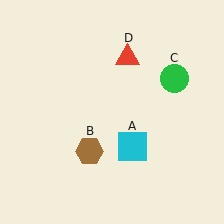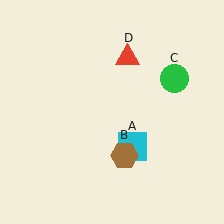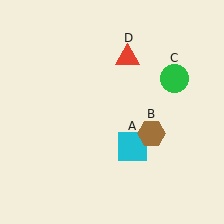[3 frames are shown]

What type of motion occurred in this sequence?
The brown hexagon (object B) rotated counterclockwise around the center of the scene.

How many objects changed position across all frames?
1 object changed position: brown hexagon (object B).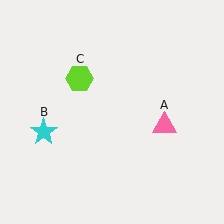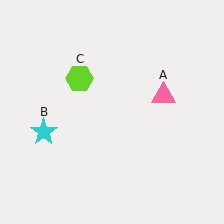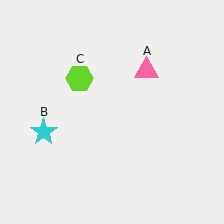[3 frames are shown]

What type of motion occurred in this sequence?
The pink triangle (object A) rotated counterclockwise around the center of the scene.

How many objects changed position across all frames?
1 object changed position: pink triangle (object A).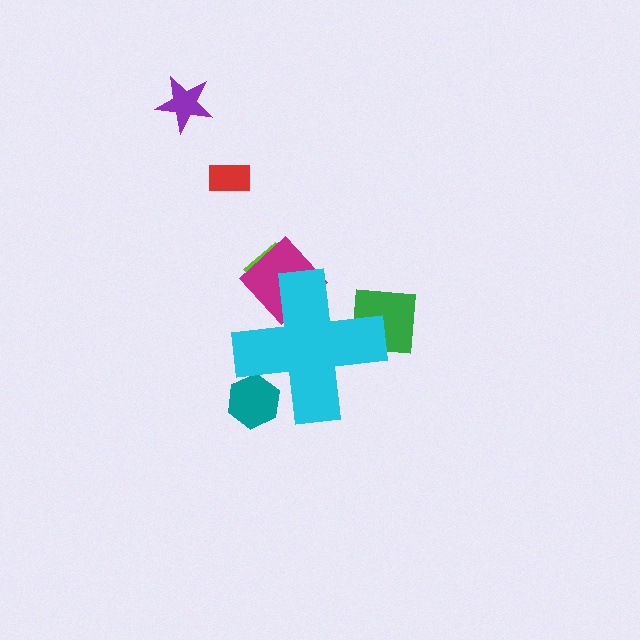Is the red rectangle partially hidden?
No, the red rectangle is fully visible.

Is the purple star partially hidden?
No, the purple star is fully visible.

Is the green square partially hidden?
Yes, the green square is partially hidden behind the cyan cross.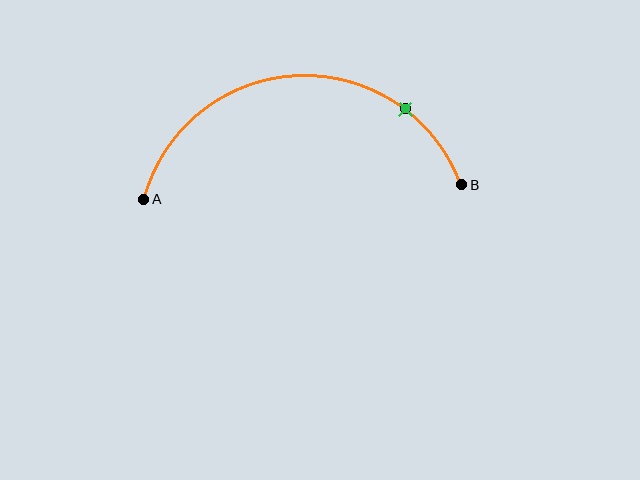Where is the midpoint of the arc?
The arc midpoint is the point on the curve farthest from the straight line joining A and B. It sits above that line.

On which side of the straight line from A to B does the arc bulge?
The arc bulges above the straight line connecting A and B.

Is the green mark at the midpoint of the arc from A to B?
No. The green mark lies on the arc but is closer to endpoint B. The arc midpoint would be at the point on the curve equidistant along the arc from both A and B.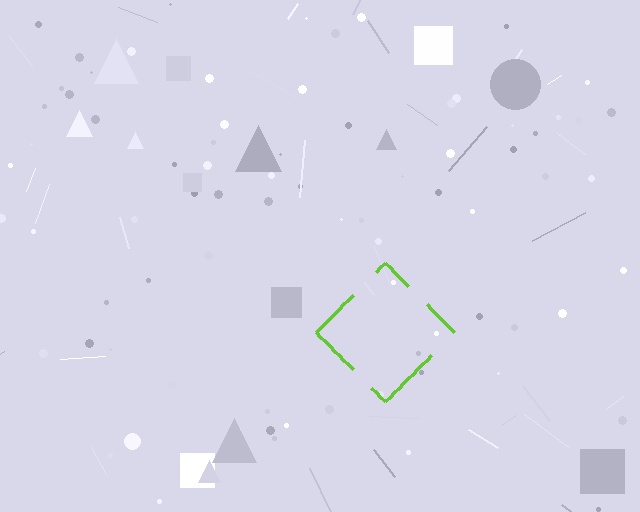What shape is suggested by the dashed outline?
The dashed outline suggests a diamond.